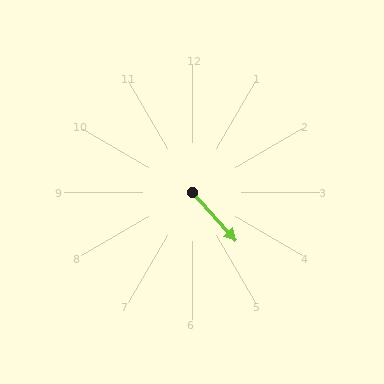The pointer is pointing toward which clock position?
Roughly 5 o'clock.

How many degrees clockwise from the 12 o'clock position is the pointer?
Approximately 138 degrees.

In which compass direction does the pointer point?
Southeast.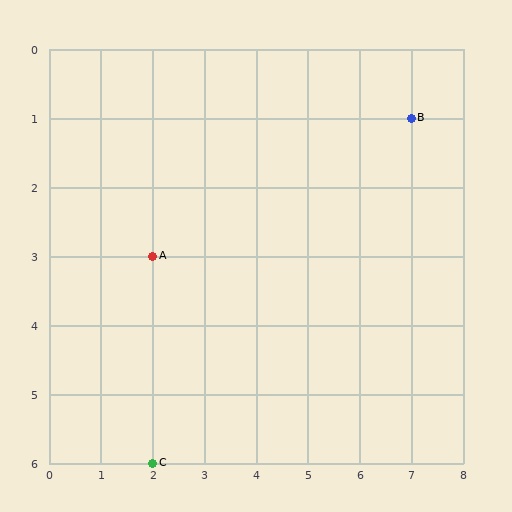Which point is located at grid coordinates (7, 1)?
Point B is at (7, 1).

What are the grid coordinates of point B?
Point B is at grid coordinates (7, 1).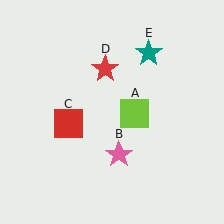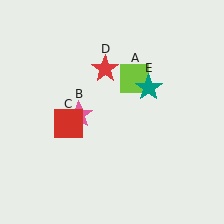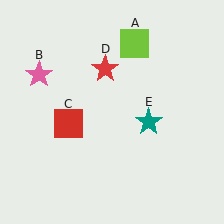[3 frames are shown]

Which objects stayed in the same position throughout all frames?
Red square (object C) and red star (object D) remained stationary.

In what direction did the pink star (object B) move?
The pink star (object B) moved up and to the left.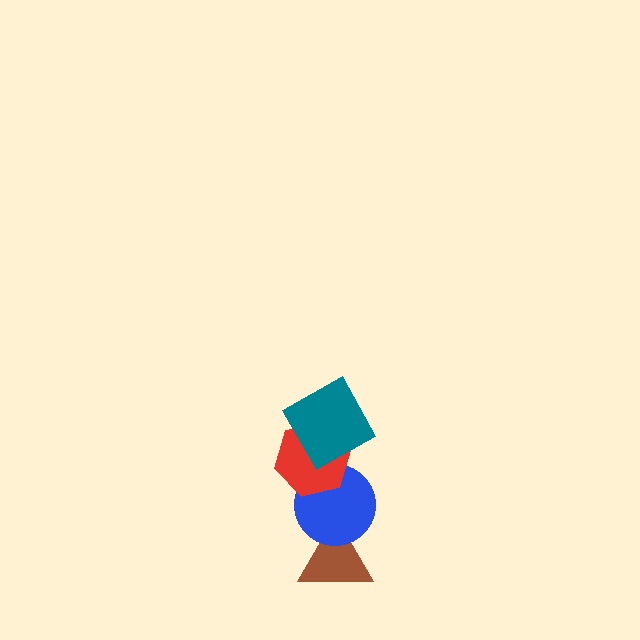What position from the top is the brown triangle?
The brown triangle is 4th from the top.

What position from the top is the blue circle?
The blue circle is 3rd from the top.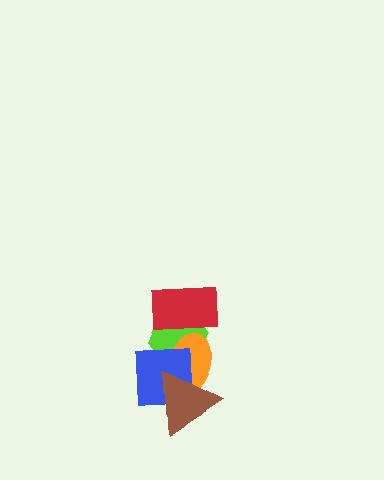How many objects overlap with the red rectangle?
2 objects overlap with the red rectangle.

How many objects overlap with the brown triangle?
2 objects overlap with the brown triangle.